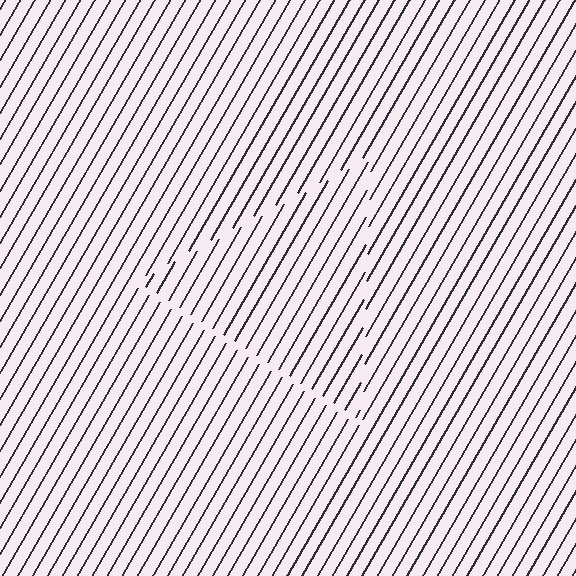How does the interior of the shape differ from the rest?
The interior of the shape contains the same grating, shifted by half a period — the contour is defined by the phase discontinuity where line-ends from the inner and outer gratings abut.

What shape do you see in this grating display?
An illusory triangle. The interior of the shape contains the same grating, shifted by half a period — the contour is defined by the phase discontinuity where line-ends from the inner and outer gratings abut.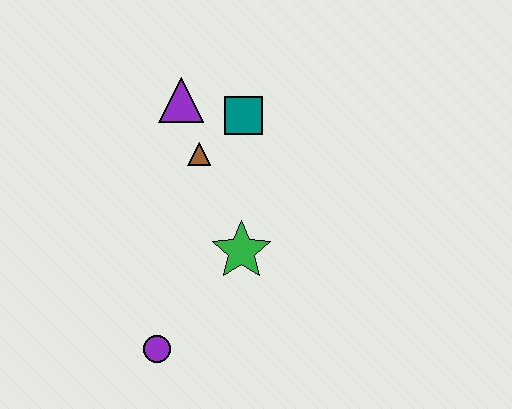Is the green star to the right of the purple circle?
Yes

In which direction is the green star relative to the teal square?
The green star is below the teal square.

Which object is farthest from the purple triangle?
The purple circle is farthest from the purple triangle.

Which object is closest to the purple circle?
The green star is closest to the purple circle.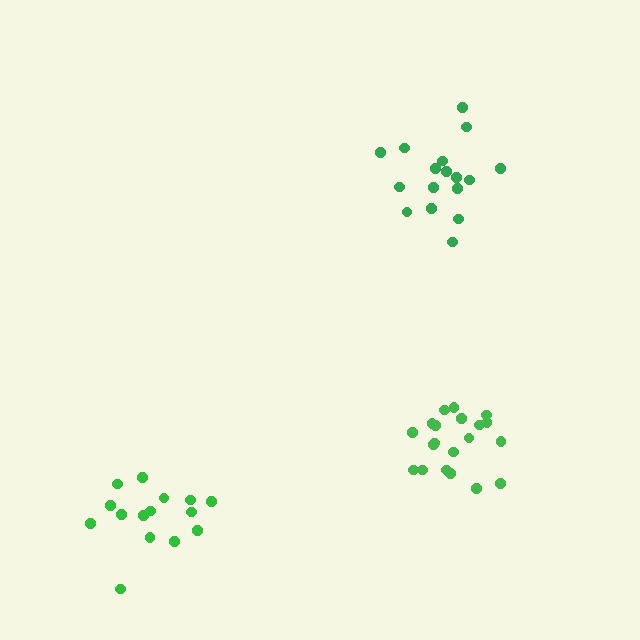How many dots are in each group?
Group 1: 17 dots, Group 2: 15 dots, Group 3: 20 dots (52 total).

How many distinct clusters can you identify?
There are 3 distinct clusters.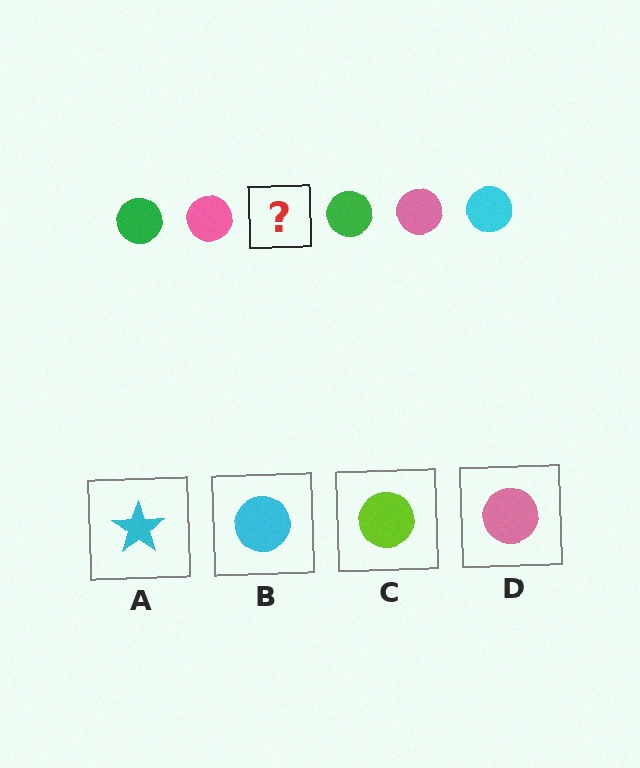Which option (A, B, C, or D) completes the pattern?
B.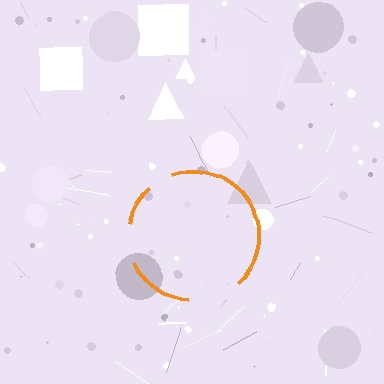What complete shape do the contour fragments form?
The contour fragments form a circle.